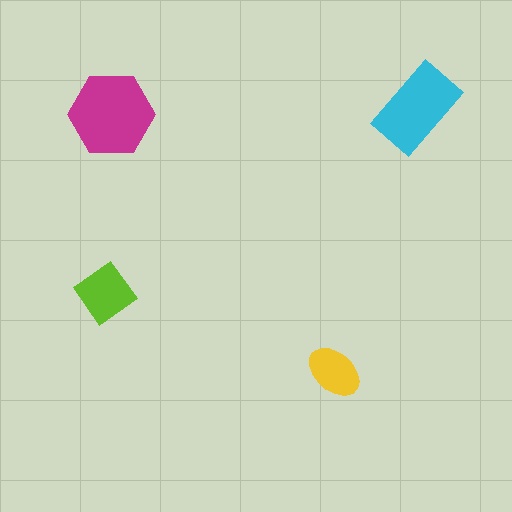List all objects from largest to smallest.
The magenta hexagon, the cyan rectangle, the lime diamond, the yellow ellipse.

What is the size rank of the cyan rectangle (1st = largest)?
2nd.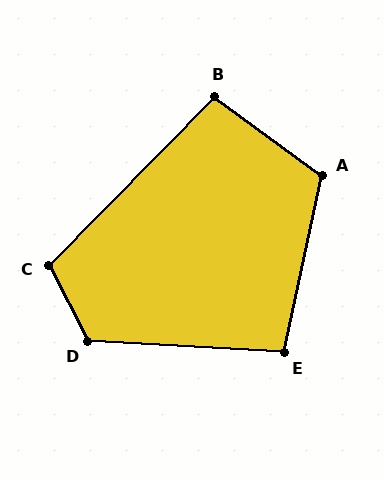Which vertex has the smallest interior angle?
B, at approximately 98 degrees.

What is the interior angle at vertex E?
Approximately 99 degrees (obtuse).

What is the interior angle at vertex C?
Approximately 108 degrees (obtuse).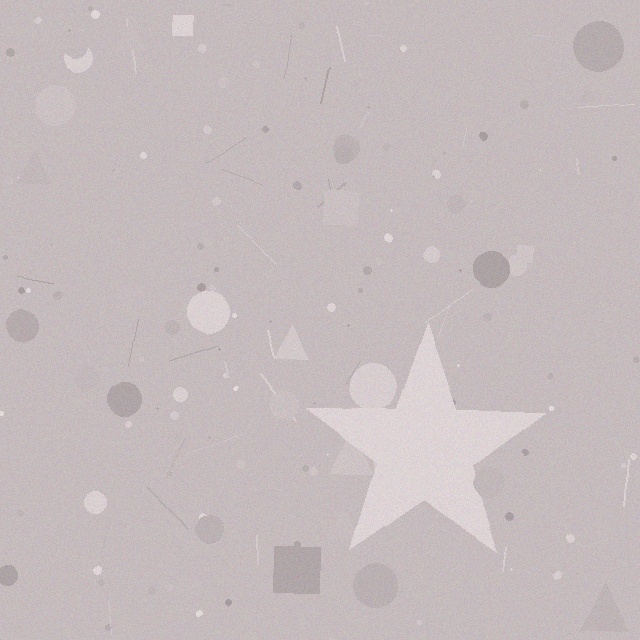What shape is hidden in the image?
A star is hidden in the image.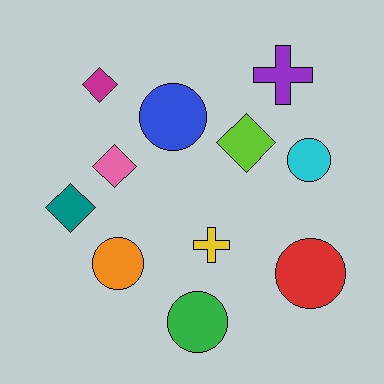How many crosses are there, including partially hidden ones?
There are 2 crosses.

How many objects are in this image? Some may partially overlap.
There are 11 objects.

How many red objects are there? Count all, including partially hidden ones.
There is 1 red object.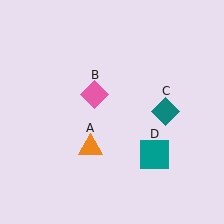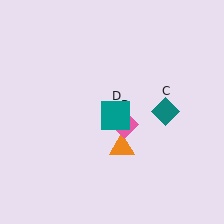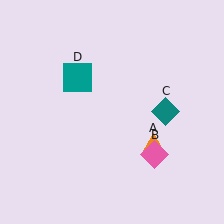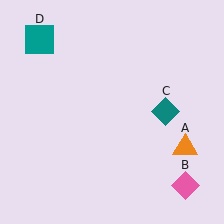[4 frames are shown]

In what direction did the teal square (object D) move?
The teal square (object D) moved up and to the left.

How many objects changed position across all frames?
3 objects changed position: orange triangle (object A), pink diamond (object B), teal square (object D).